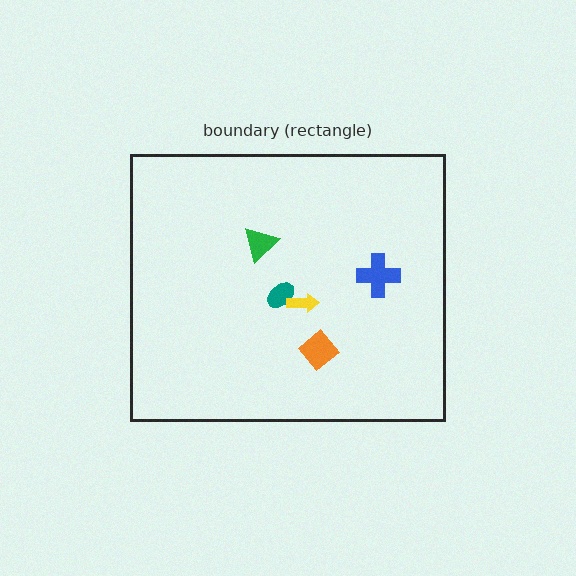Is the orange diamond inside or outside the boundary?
Inside.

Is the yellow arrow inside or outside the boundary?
Inside.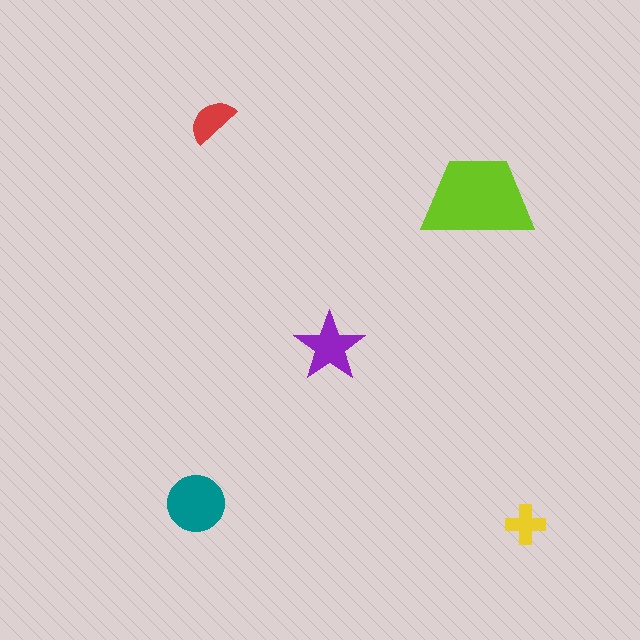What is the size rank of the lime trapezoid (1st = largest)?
1st.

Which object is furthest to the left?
The teal circle is leftmost.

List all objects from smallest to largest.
The yellow cross, the red semicircle, the purple star, the teal circle, the lime trapezoid.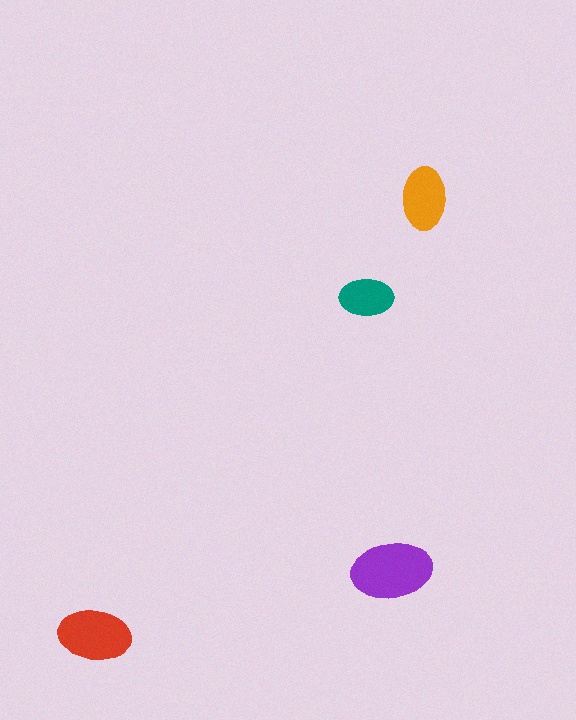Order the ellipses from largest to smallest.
the purple one, the red one, the orange one, the teal one.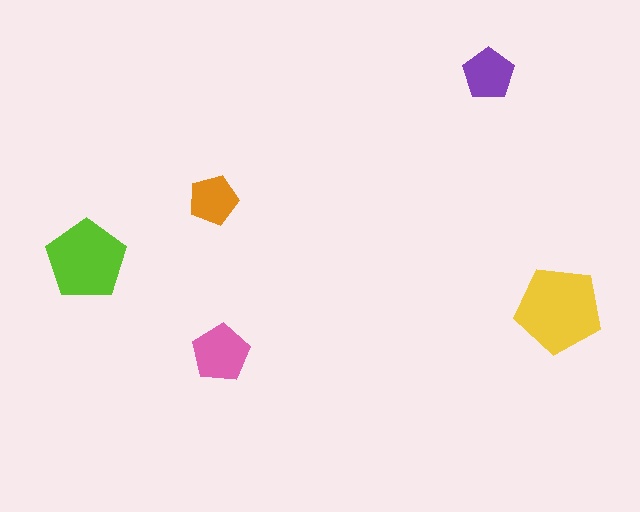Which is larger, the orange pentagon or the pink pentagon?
The pink one.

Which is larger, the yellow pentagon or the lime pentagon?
The yellow one.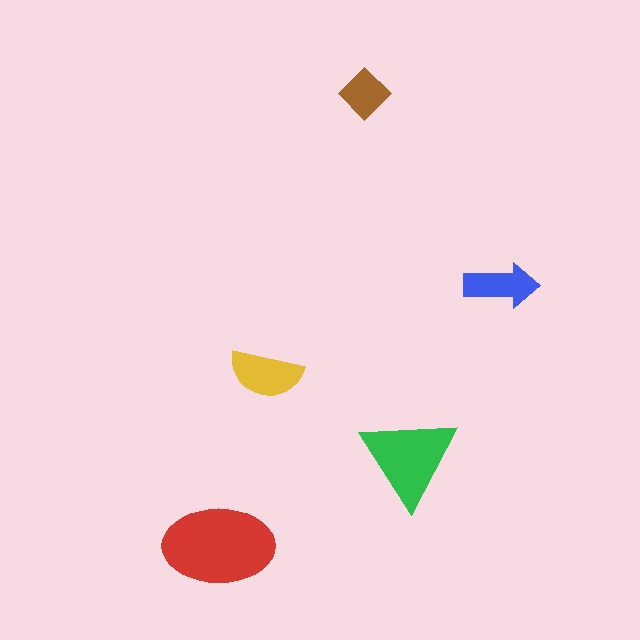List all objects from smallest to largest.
The brown diamond, the blue arrow, the yellow semicircle, the green triangle, the red ellipse.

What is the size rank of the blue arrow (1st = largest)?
4th.